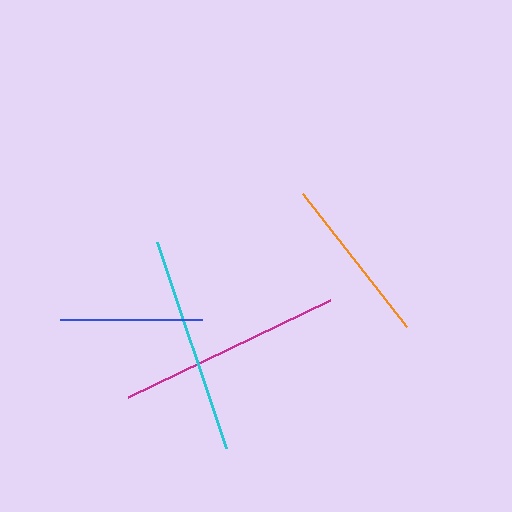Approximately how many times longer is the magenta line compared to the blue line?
The magenta line is approximately 1.6 times the length of the blue line.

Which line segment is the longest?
The magenta line is the longest at approximately 224 pixels.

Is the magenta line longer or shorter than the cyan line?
The magenta line is longer than the cyan line.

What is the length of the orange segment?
The orange segment is approximately 168 pixels long.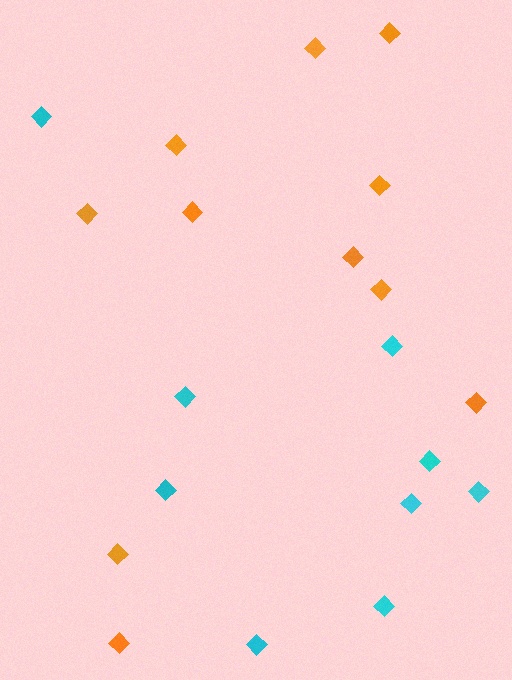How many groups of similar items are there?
There are 2 groups: one group of orange diamonds (11) and one group of cyan diamonds (9).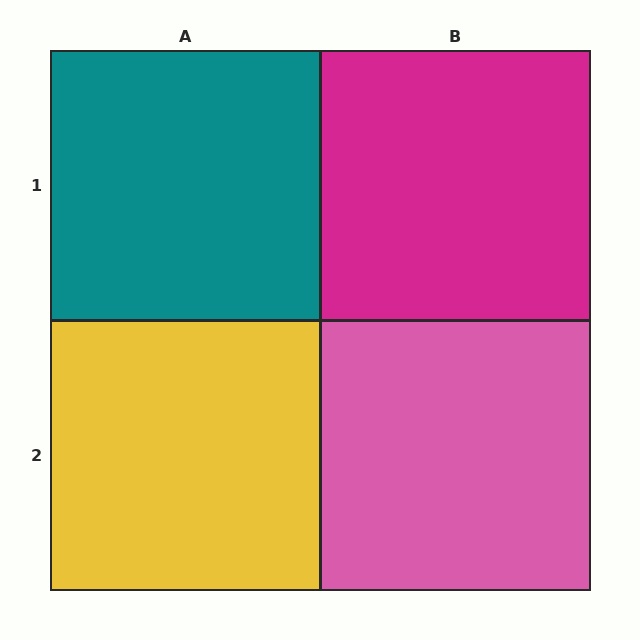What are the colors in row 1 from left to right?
Teal, magenta.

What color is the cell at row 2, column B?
Pink.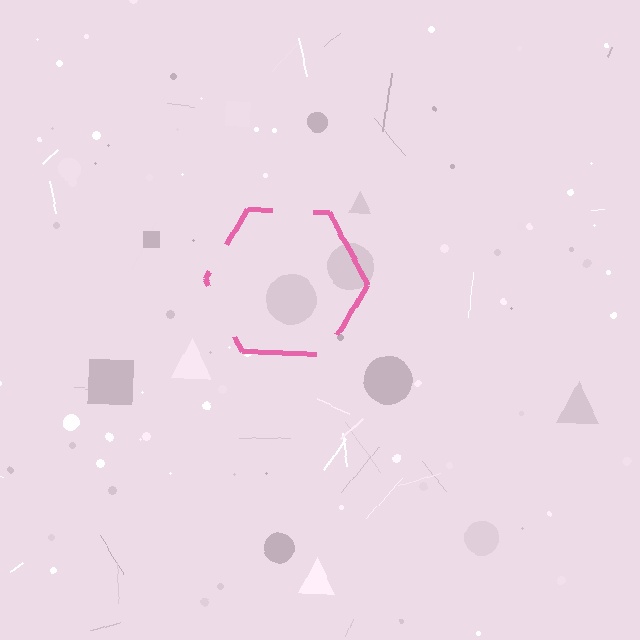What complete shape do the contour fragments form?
The contour fragments form a hexagon.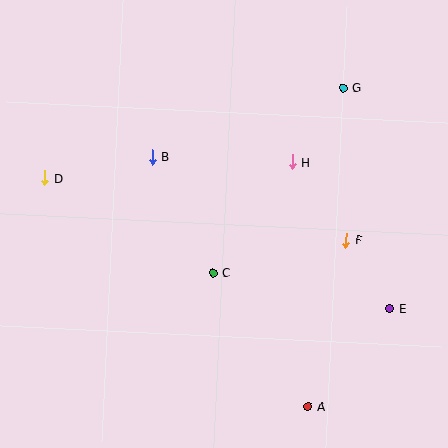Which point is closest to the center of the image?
Point C at (213, 273) is closest to the center.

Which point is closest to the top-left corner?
Point D is closest to the top-left corner.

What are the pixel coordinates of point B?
Point B is at (152, 157).